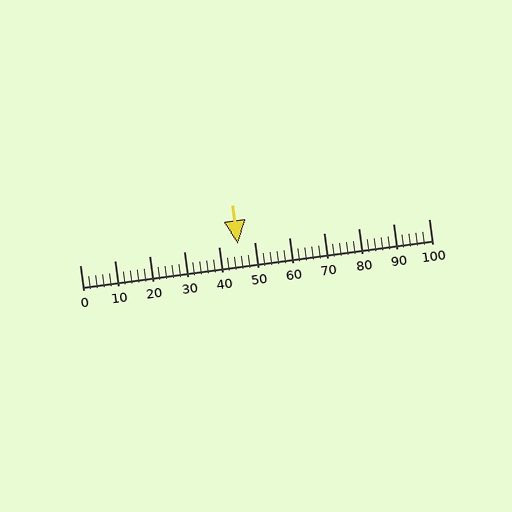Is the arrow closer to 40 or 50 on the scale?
The arrow is closer to 50.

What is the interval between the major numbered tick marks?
The major tick marks are spaced 10 units apart.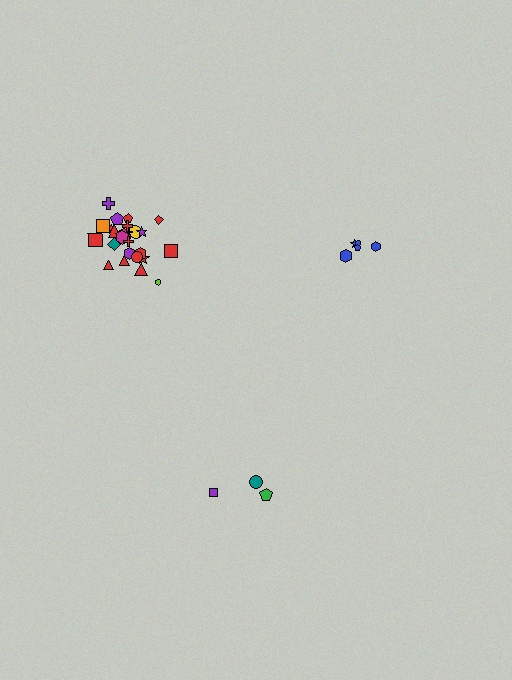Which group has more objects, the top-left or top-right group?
The top-left group.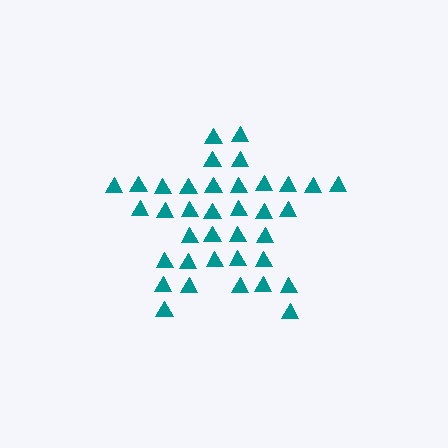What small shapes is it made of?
It is made of small triangles.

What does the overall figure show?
The overall figure shows a star.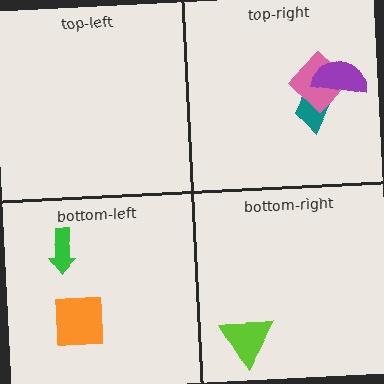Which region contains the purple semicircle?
The top-right region.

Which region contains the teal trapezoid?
The top-right region.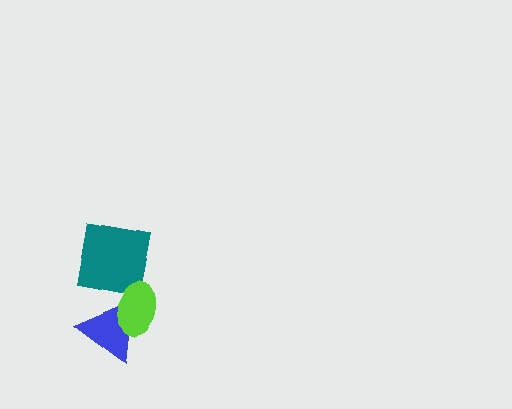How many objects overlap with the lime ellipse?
2 objects overlap with the lime ellipse.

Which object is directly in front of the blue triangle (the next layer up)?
The teal square is directly in front of the blue triangle.